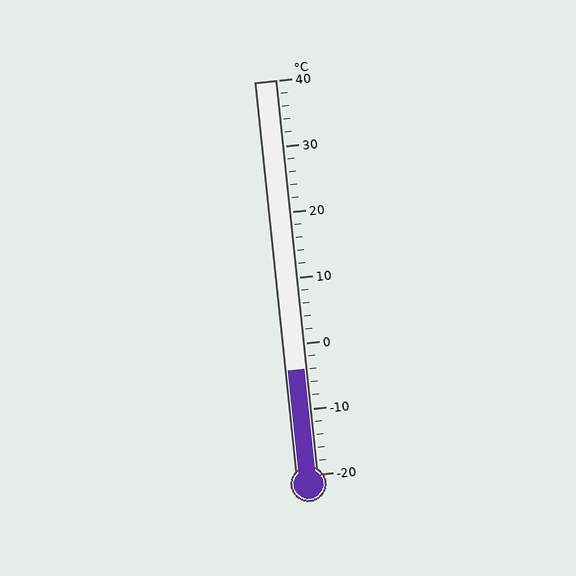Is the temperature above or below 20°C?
The temperature is below 20°C.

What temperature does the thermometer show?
The thermometer shows approximately -4°C.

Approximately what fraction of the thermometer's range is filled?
The thermometer is filled to approximately 25% of its range.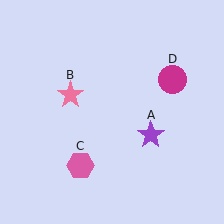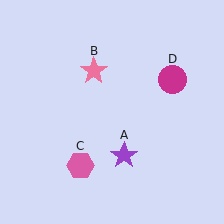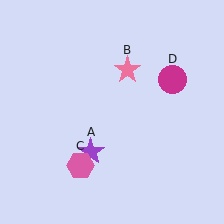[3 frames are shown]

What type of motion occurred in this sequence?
The purple star (object A), pink star (object B) rotated clockwise around the center of the scene.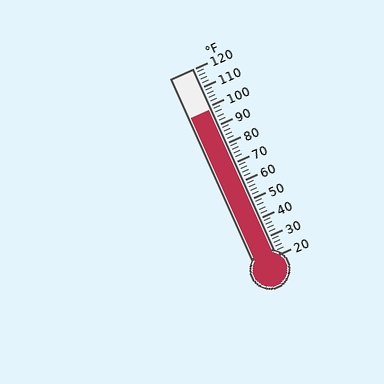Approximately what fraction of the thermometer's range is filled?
The thermometer is filled to approximately 80% of its range.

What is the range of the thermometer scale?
The thermometer scale ranges from 20°F to 120°F.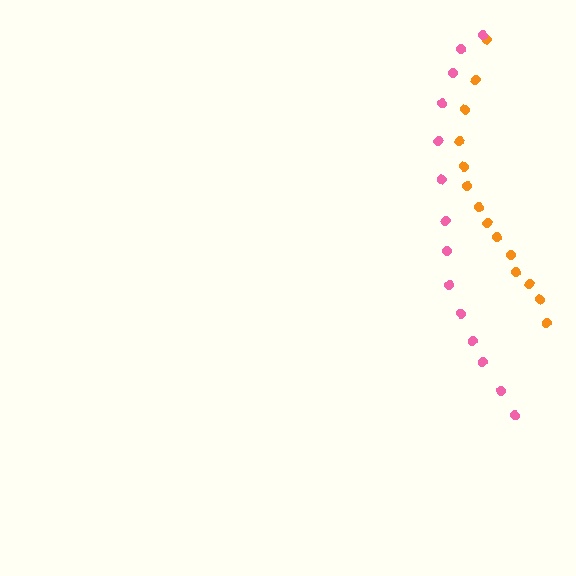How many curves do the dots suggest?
There are 2 distinct paths.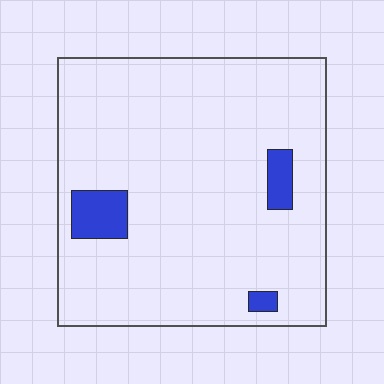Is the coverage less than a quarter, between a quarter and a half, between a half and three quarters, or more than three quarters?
Less than a quarter.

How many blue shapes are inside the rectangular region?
3.